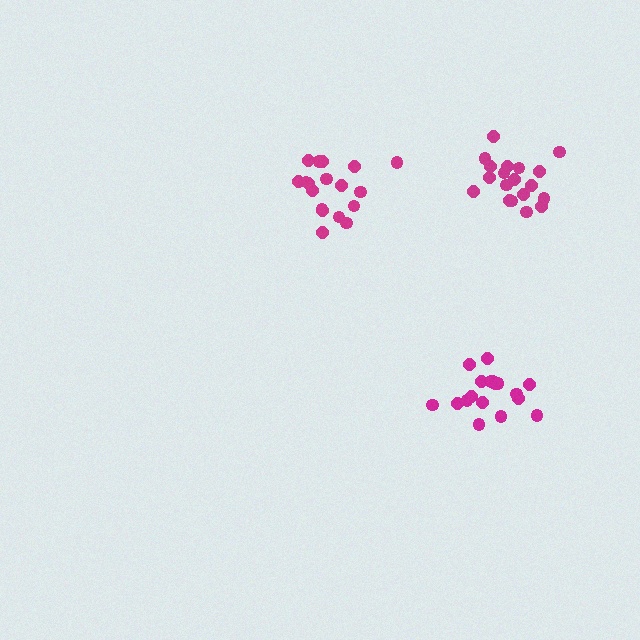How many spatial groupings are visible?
There are 3 spatial groupings.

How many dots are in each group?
Group 1: 18 dots, Group 2: 19 dots, Group 3: 18 dots (55 total).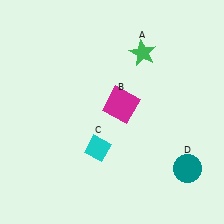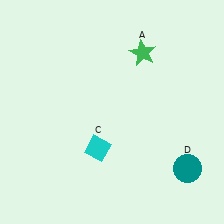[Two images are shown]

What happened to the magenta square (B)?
The magenta square (B) was removed in Image 2. It was in the top-right area of Image 1.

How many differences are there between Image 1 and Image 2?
There is 1 difference between the two images.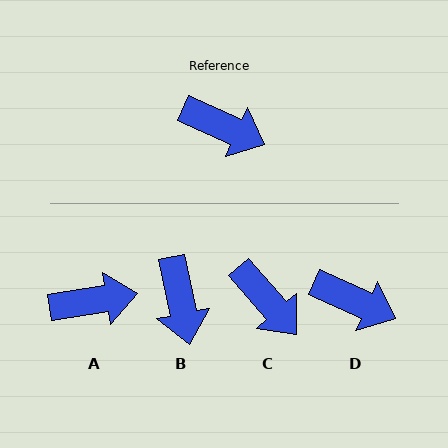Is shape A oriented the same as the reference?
No, it is off by about 33 degrees.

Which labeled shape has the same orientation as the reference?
D.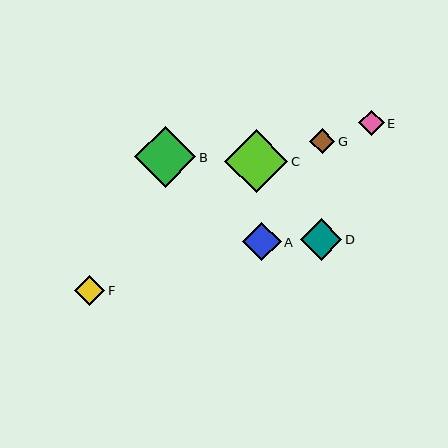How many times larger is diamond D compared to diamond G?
Diamond D is approximately 1.6 times the size of diamond G.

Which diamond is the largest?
Diamond C is the largest with a size of approximately 63 pixels.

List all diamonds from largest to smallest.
From largest to smallest: C, B, D, A, F, G, E.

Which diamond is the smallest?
Diamond E is the smallest with a size of approximately 25 pixels.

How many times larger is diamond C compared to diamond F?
Diamond C is approximately 2.1 times the size of diamond F.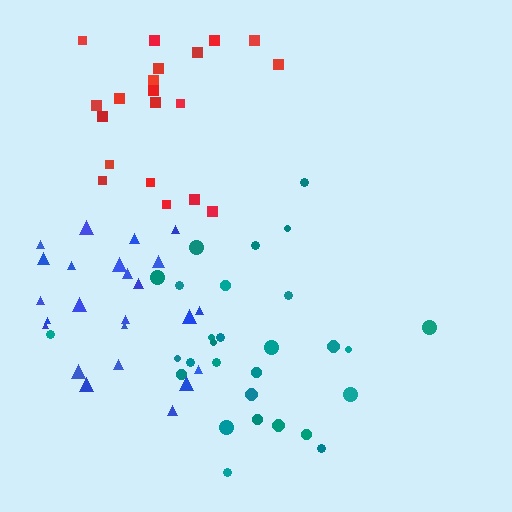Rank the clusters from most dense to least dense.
teal, blue, red.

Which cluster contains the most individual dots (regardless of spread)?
Teal (29).